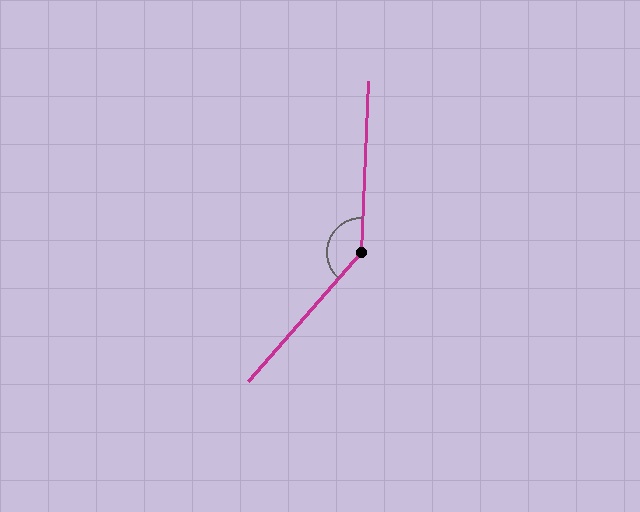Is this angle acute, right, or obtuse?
It is obtuse.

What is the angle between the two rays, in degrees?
Approximately 141 degrees.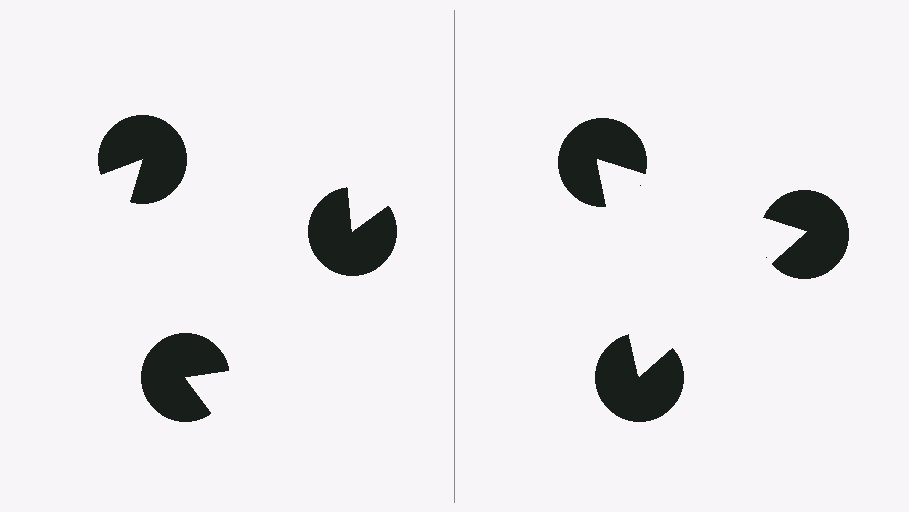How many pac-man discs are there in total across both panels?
6 — 3 on each side.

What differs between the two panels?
The pac-man discs are positioned identically on both sides; only the wedge orientations differ. On the right they align to a triangle; on the left they are misaligned.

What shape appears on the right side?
An illusory triangle.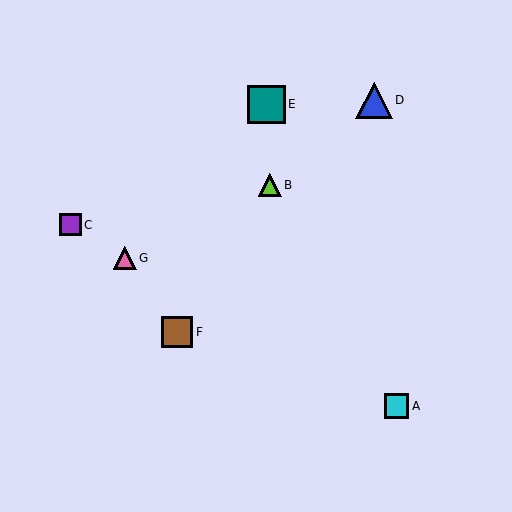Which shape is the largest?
The teal square (labeled E) is the largest.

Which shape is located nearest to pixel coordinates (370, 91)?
The blue triangle (labeled D) at (374, 100) is nearest to that location.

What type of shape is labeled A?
Shape A is a cyan square.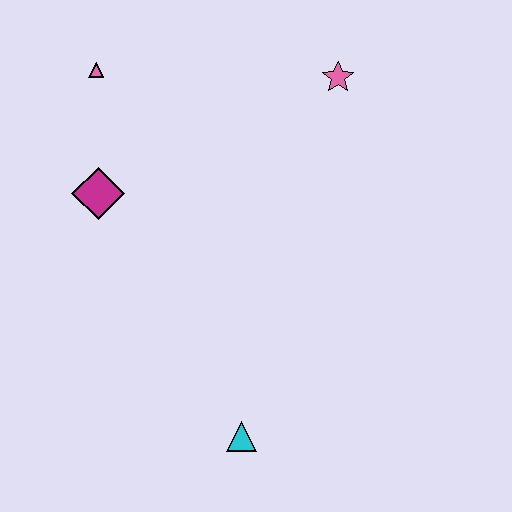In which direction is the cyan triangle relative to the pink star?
The cyan triangle is below the pink star.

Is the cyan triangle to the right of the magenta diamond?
Yes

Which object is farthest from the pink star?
The cyan triangle is farthest from the pink star.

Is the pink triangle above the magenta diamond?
Yes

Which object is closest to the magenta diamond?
The pink triangle is closest to the magenta diamond.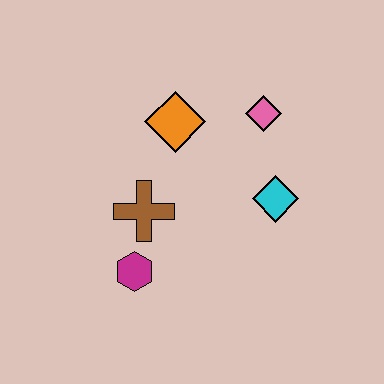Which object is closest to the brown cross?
The magenta hexagon is closest to the brown cross.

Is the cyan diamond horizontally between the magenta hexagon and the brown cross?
No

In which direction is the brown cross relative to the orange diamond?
The brown cross is below the orange diamond.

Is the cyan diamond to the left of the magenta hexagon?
No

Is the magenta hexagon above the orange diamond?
No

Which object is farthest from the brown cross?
The pink diamond is farthest from the brown cross.